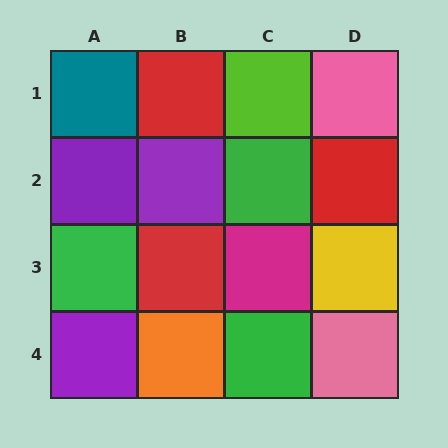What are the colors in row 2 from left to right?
Purple, purple, green, red.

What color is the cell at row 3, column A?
Green.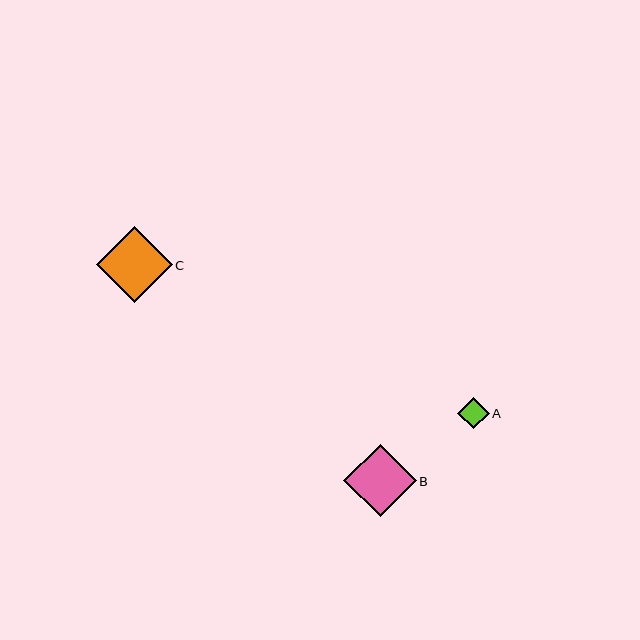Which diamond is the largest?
Diamond C is the largest with a size of approximately 76 pixels.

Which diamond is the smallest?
Diamond A is the smallest with a size of approximately 32 pixels.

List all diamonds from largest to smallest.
From largest to smallest: C, B, A.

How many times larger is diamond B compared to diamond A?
Diamond B is approximately 2.3 times the size of diamond A.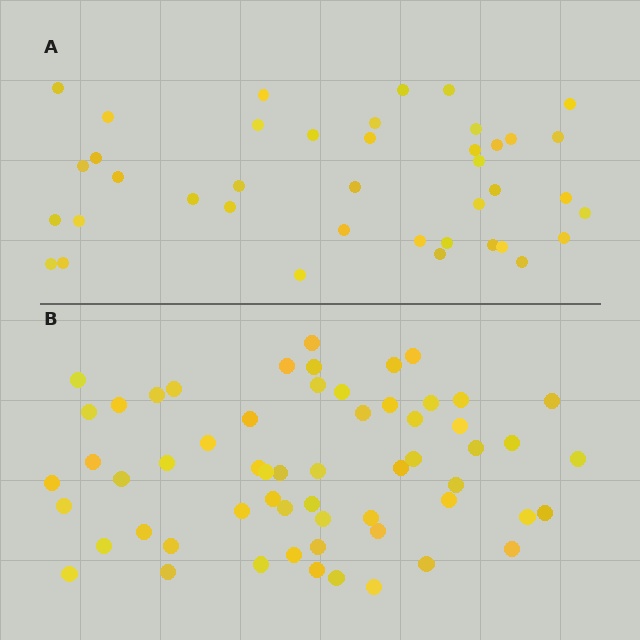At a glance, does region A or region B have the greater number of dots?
Region B (the bottom region) has more dots.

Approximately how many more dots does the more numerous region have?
Region B has approximately 20 more dots than region A.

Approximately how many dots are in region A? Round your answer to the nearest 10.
About 40 dots.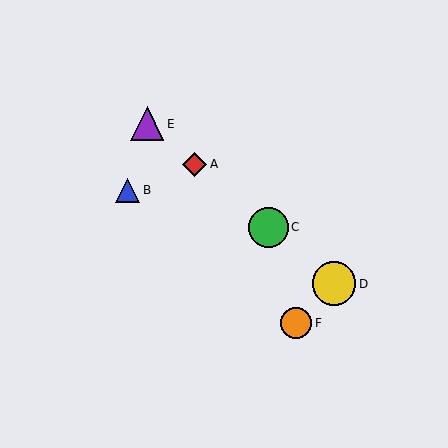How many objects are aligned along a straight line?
4 objects (A, C, D, E) are aligned along a straight line.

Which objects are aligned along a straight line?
Objects A, C, D, E are aligned along a straight line.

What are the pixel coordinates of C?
Object C is at (268, 227).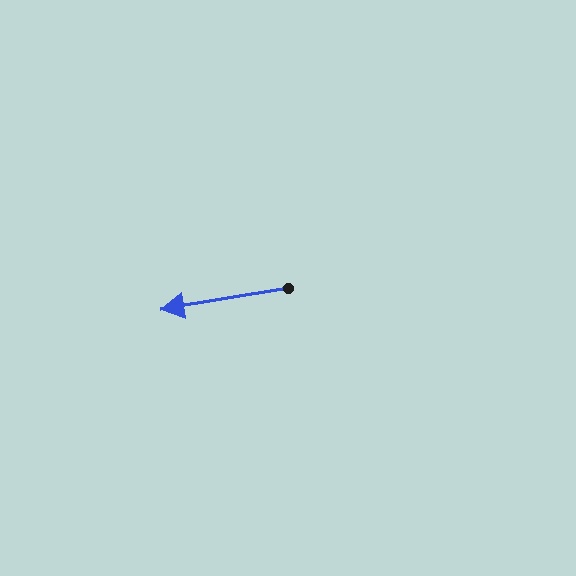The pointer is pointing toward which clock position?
Roughly 9 o'clock.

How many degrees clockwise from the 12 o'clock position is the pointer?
Approximately 260 degrees.